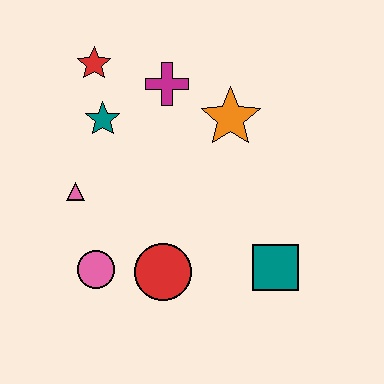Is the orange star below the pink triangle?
No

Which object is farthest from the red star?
The teal square is farthest from the red star.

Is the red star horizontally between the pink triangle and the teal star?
Yes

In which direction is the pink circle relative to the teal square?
The pink circle is to the left of the teal square.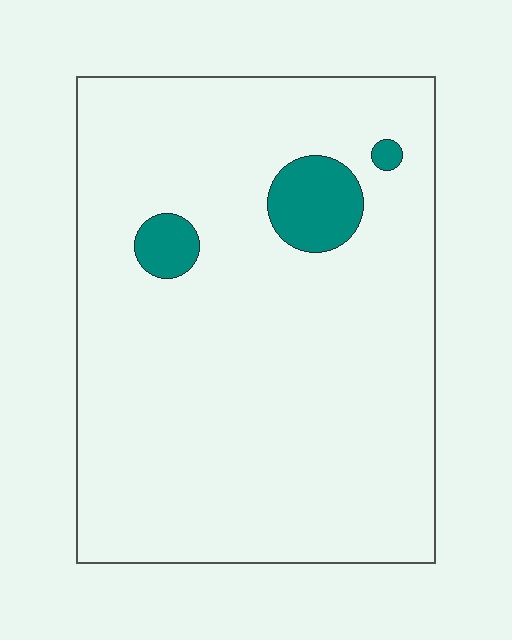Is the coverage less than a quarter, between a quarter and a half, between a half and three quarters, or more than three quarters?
Less than a quarter.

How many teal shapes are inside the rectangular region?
3.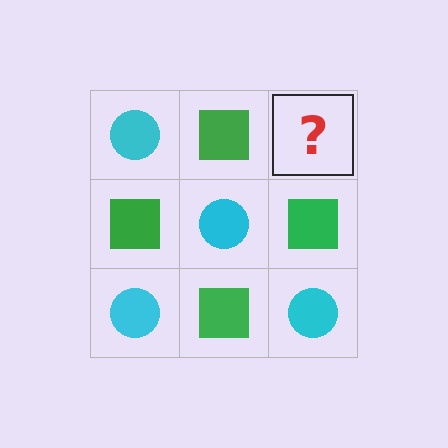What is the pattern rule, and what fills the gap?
The rule is that it alternates cyan circle and green square in a checkerboard pattern. The gap should be filled with a cyan circle.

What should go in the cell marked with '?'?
The missing cell should contain a cyan circle.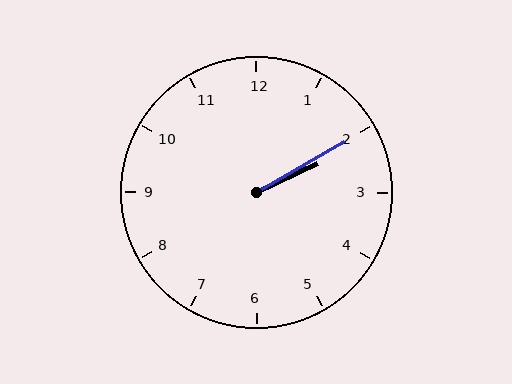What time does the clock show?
2:10.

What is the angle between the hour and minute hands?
Approximately 5 degrees.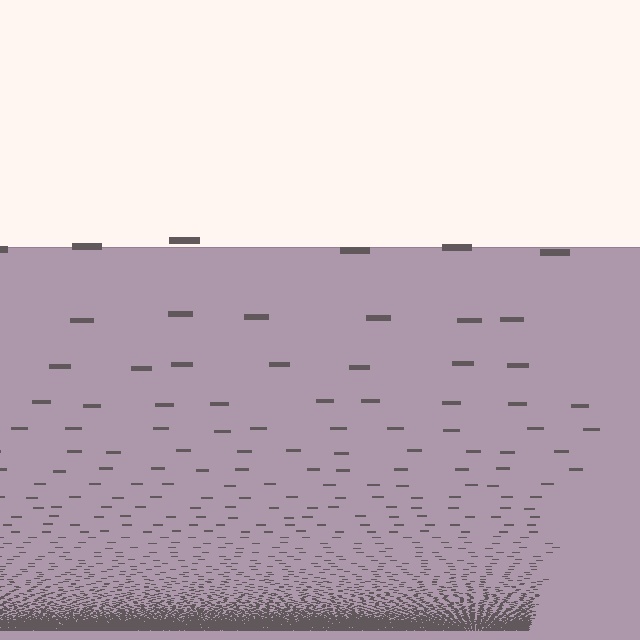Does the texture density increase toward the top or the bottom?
Density increases toward the bottom.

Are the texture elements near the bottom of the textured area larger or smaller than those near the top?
Smaller. The gradient is inverted — elements near the bottom are smaller and denser.